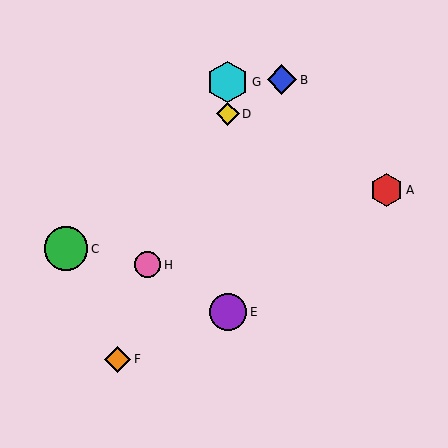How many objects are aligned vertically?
3 objects (D, E, G) are aligned vertically.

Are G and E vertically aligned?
Yes, both are at x≈228.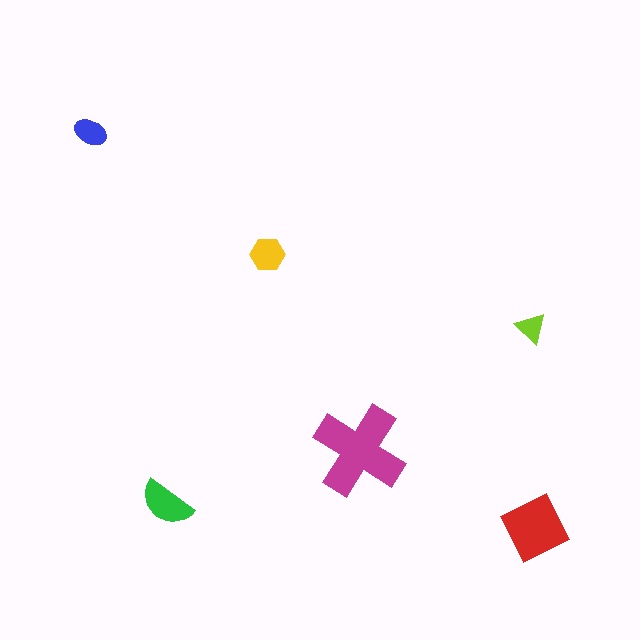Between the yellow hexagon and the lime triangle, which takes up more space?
The yellow hexagon.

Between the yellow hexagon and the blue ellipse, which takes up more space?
The yellow hexagon.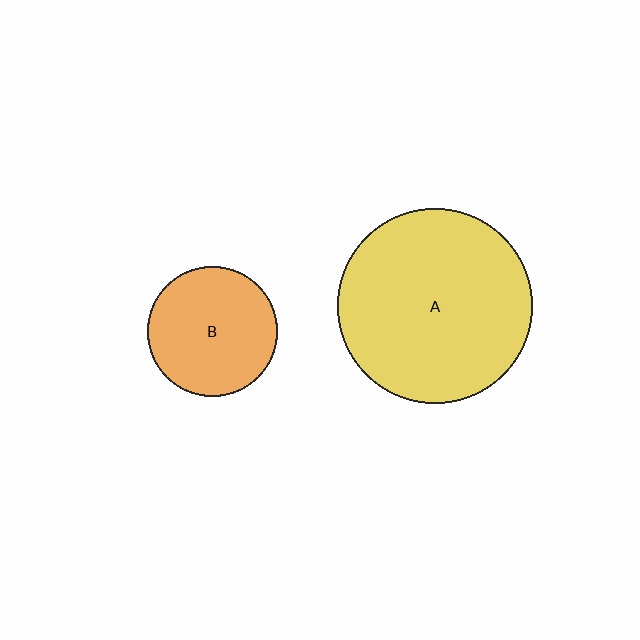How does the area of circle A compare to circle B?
Approximately 2.3 times.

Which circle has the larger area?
Circle A (yellow).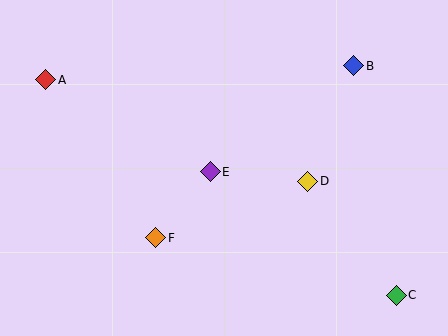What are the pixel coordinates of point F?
Point F is at (156, 238).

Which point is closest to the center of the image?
Point E at (210, 172) is closest to the center.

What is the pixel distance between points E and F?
The distance between E and F is 86 pixels.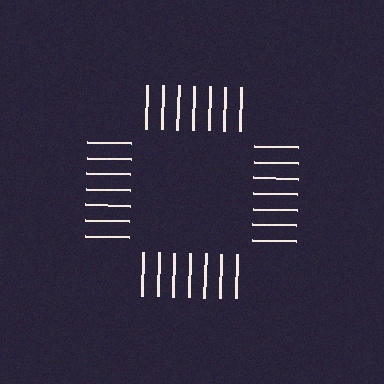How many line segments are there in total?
28 — 7 along each of the 4 edges.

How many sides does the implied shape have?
4 sides — the line-ends trace a square.